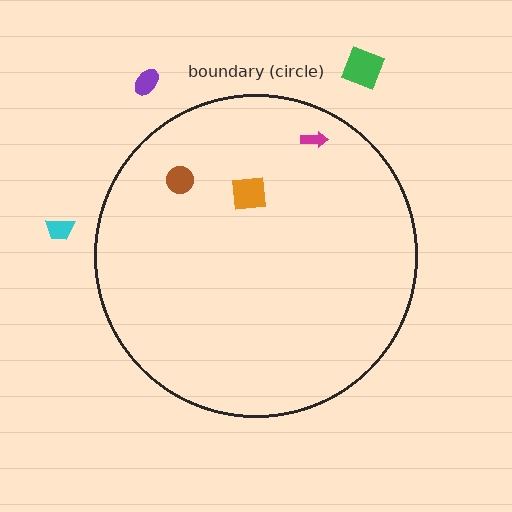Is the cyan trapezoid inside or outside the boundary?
Outside.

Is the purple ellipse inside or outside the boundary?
Outside.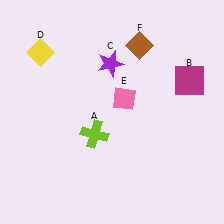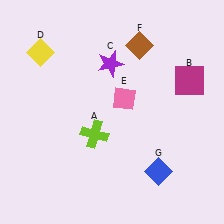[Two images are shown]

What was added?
A blue diamond (G) was added in Image 2.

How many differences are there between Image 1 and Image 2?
There is 1 difference between the two images.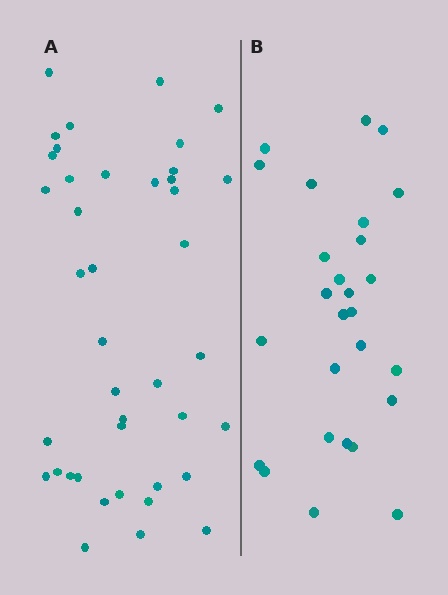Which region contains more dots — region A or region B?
Region A (the left region) has more dots.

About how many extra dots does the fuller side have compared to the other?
Region A has approximately 15 more dots than region B.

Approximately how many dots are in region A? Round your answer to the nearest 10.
About 40 dots. (The exact count is 41, which rounds to 40.)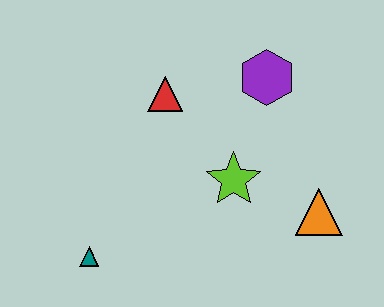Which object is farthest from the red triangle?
The orange triangle is farthest from the red triangle.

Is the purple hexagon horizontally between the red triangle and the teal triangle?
No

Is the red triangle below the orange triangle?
No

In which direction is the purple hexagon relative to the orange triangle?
The purple hexagon is above the orange triangle.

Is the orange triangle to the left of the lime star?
No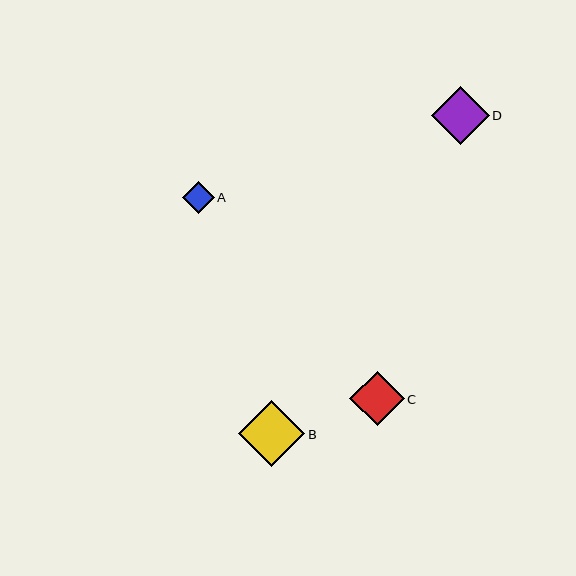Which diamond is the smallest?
Diamond A is the smallest with a size of approximately 32 pixels.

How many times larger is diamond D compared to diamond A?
Diamond D is approximately 1.8 times the size of diamond A.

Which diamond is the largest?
Diamond B is the largest with a size of approximately 66 pixels.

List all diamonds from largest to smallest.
From largest to smallest: B, D, C, A.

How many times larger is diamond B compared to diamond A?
Diamond B is approximately 2.1 times the size of diamond A.